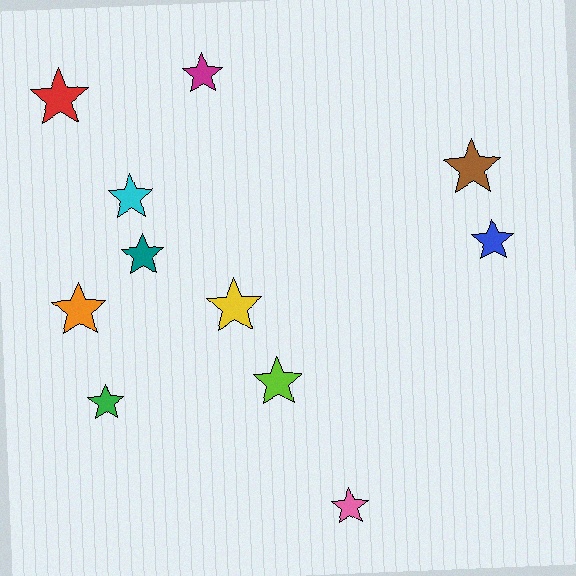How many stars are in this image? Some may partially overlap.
There are 11 stars.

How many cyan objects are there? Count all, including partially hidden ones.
There is 1 cyan object.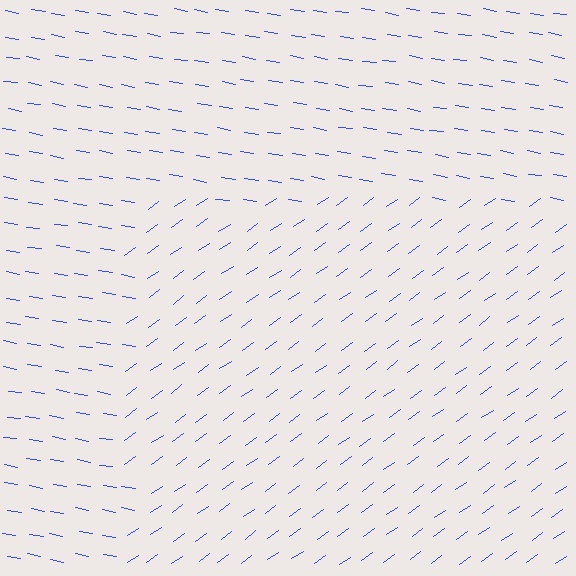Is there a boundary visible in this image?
Yes, there is a texture boundary formed by a change in line orientation.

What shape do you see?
I see a rectangle.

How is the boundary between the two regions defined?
The boundary is defined purely by a change in line orientation (approximately 45 degrees difference). All lines are the same color and thickness.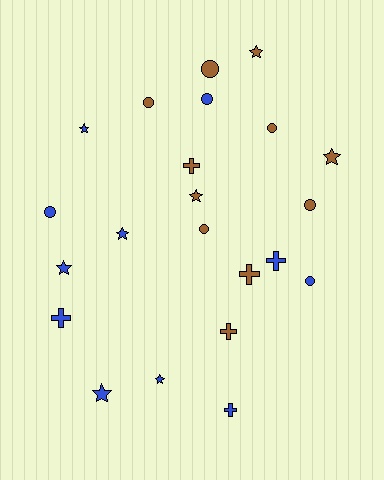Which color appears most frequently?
Brown, with 11 objects.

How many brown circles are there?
There are 5 brown circles.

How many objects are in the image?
There are 22 objects.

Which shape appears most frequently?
Star, with 8 objects.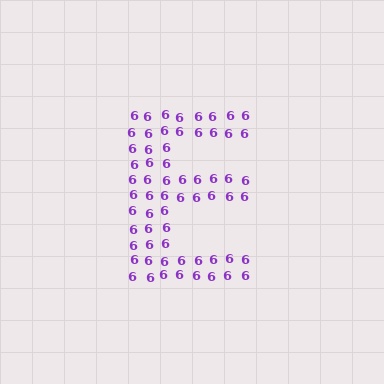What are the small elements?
The small elements are digit 6's.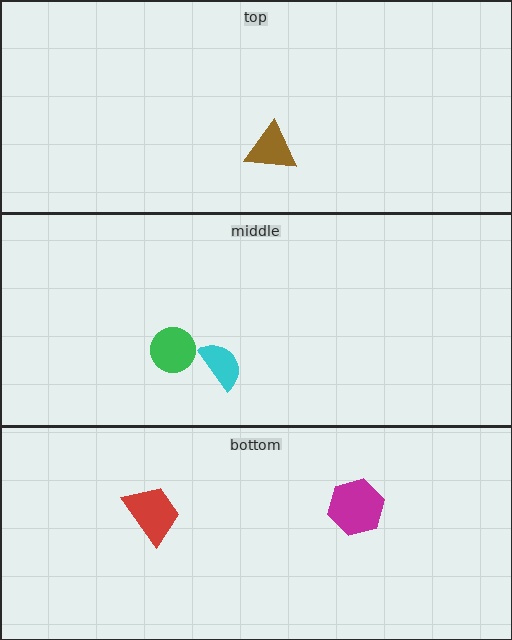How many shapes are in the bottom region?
2.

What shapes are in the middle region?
The green circle, the cyan semicircle.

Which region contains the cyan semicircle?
The middle region.